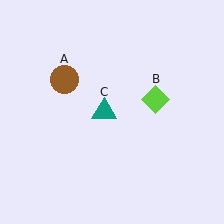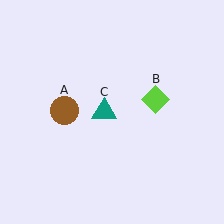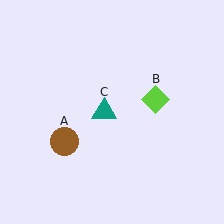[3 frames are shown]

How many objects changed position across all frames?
1 object changed position: brown circle (object A).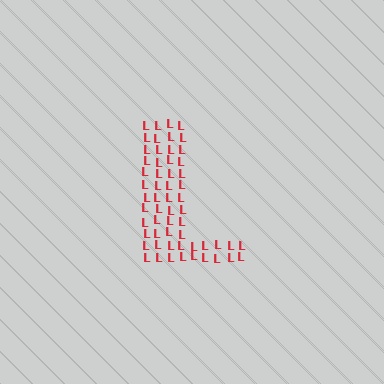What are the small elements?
The small elements are letter L's.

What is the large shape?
The large shape is the letter L.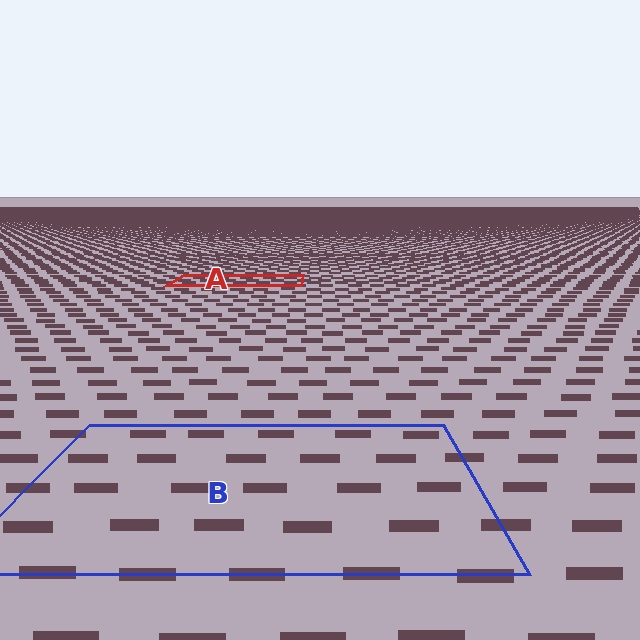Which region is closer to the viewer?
Region B is closer. The texture elements there are larger and more spread out.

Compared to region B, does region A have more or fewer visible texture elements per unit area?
Region A has more texture elements per unit area — they are packed more densely because it is farther away.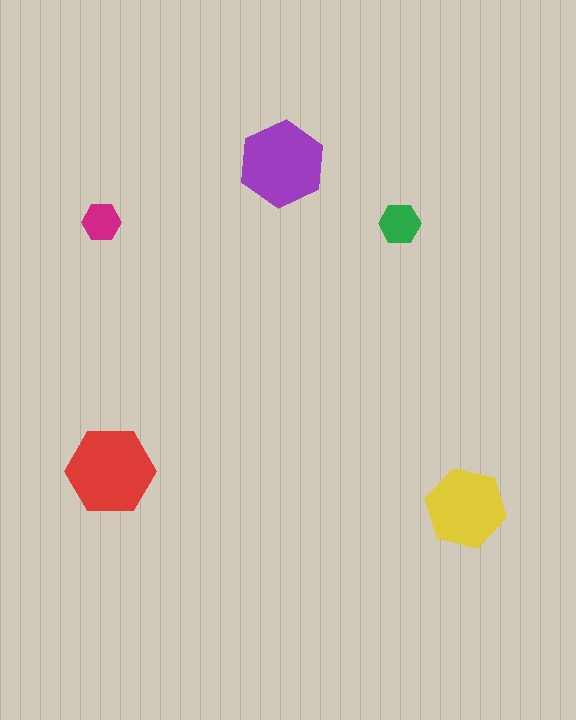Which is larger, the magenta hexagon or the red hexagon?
The red one.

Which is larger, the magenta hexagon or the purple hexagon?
The purple one.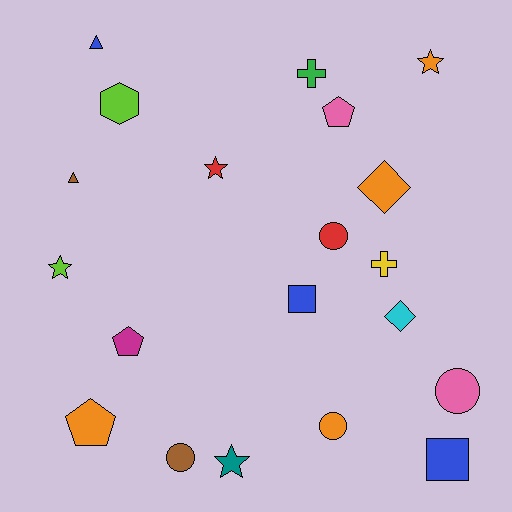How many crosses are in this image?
There are 2 crosses.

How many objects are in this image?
There are 20 objects.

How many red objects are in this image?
There are 2 red objects.